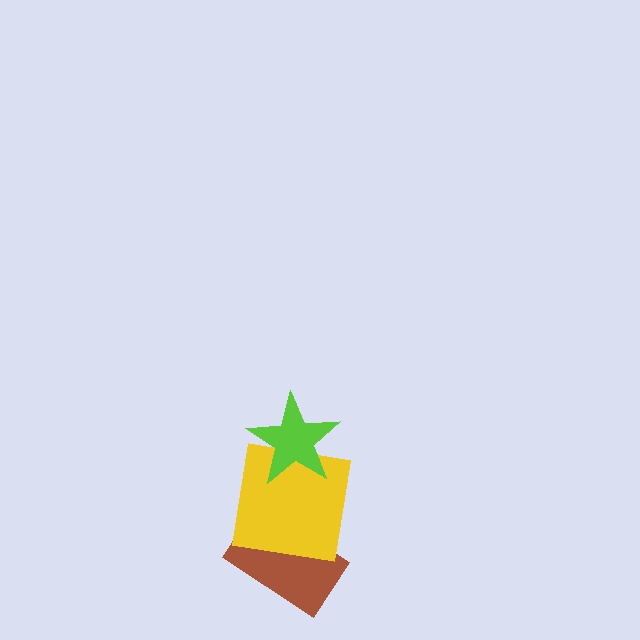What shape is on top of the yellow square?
The lime star is on top of the yellow square.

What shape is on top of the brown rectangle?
The yellow square is on top of the brown rectangle.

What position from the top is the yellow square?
The yellow square is 2nd from the top.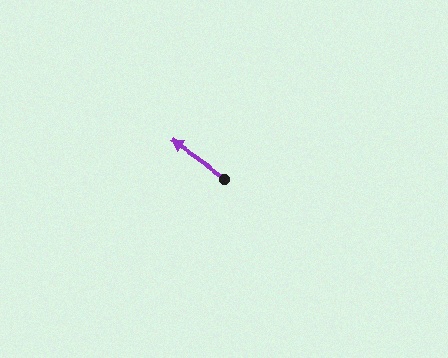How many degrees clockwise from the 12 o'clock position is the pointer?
Approximately 305 degrees.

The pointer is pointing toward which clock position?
Roughly 10 o'clock.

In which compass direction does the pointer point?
Northwest.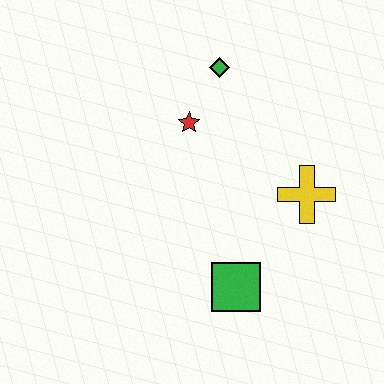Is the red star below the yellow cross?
No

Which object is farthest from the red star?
The green square is farthest from the red star.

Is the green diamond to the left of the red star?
No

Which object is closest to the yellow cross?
The green square is closest to the yellow cross.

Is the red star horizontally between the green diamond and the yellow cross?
No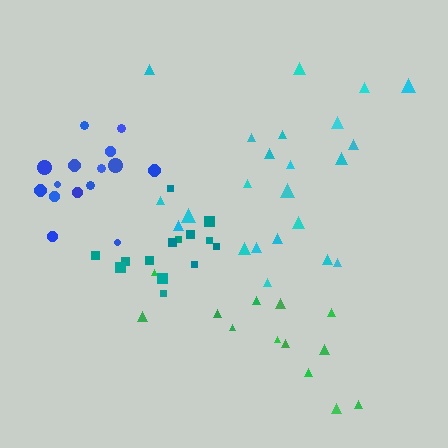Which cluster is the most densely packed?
Teal.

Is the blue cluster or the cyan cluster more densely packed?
Blue.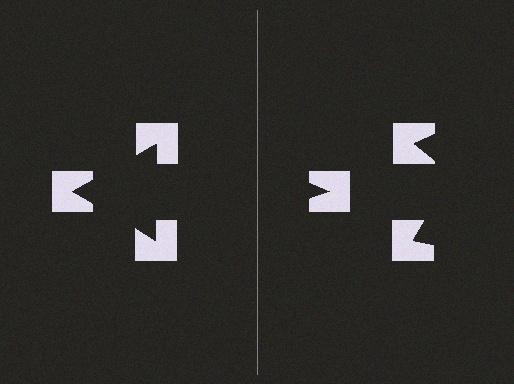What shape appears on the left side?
An illusory triangle.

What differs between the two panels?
The notched squares are positioned identically on both sides; only the wedge orientations differ. On the left they align to a triangle; on the right they are misaligned.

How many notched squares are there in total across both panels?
6 — 3 on each side.